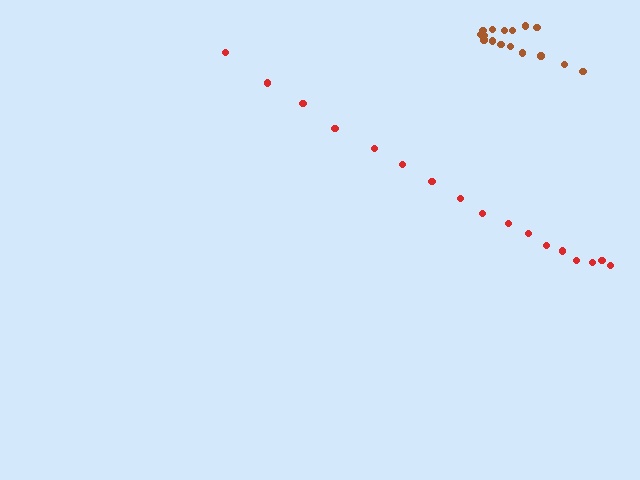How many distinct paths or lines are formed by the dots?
There are 2 distinct paths.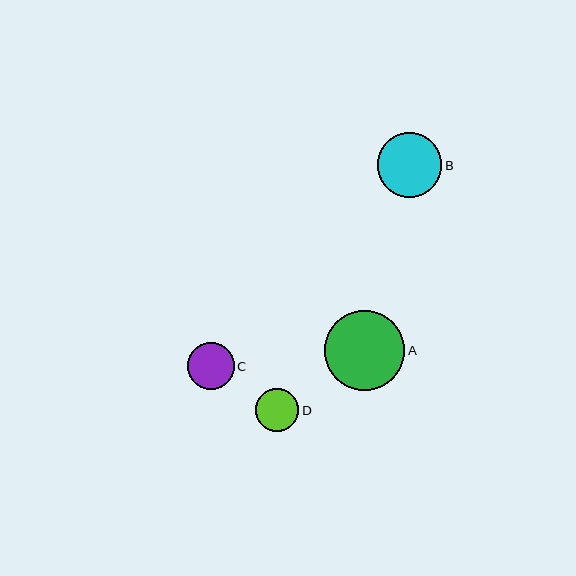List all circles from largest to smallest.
From largest to smallest: A, B, C, D.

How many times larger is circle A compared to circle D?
Circle A is approximately 1.8 times the size of circle D.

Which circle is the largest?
Circle A is the largest with a size of approximately 80 pixels.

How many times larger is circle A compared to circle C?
Circle A is approximately 1.7 times the size of circle C.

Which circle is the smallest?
Circle D is the smallest with a size of approximately 43 pixels.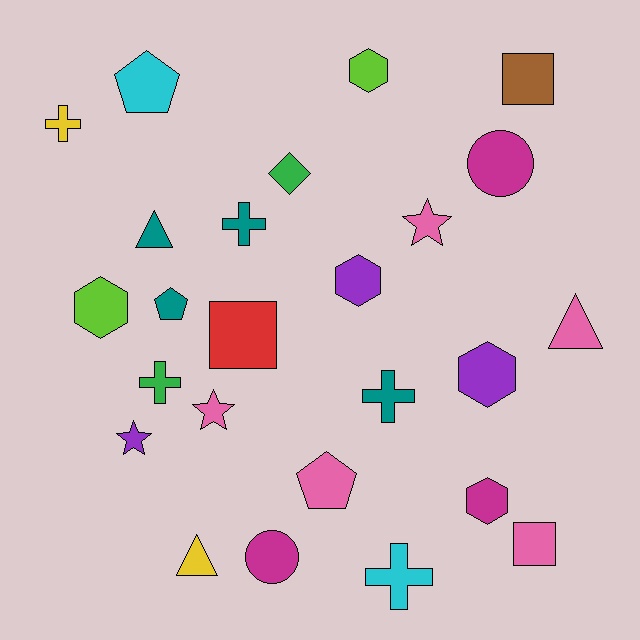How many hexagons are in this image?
There are 5 hexagons.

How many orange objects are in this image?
There are no orange objects.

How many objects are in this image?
There are 25 objects.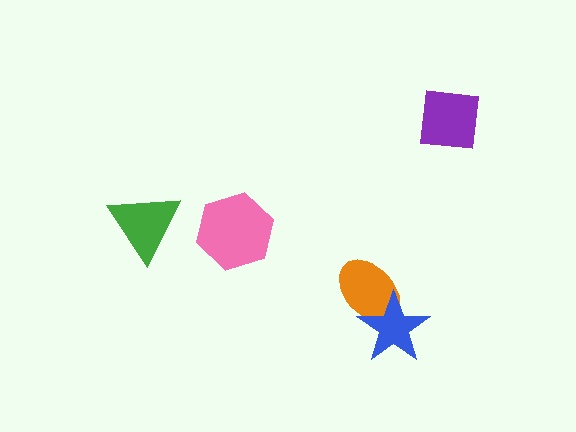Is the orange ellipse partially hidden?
Yes, it is partially covered by another shape.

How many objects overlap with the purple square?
0 objects overlap with the purple square.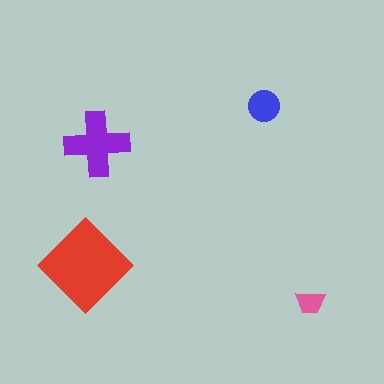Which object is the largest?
The red diamond.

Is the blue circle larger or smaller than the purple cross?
Smaller.